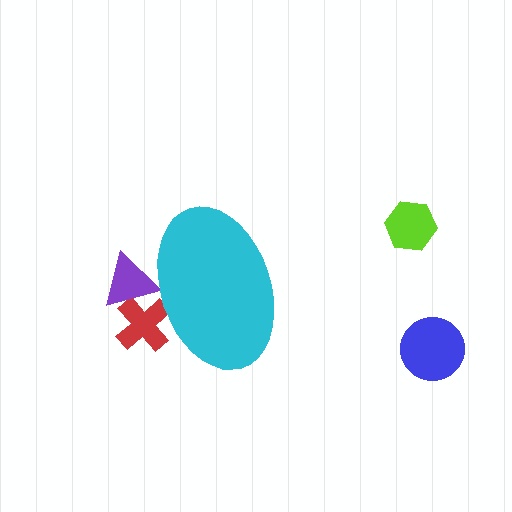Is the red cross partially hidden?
Yes, the red cross is partially hidden behind the cyan ellipse.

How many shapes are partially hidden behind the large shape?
2 shapes are partially hidden.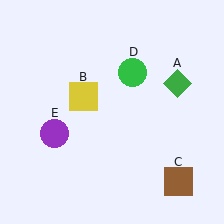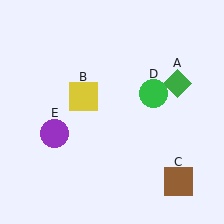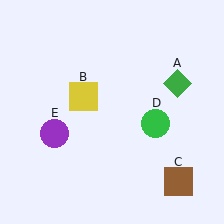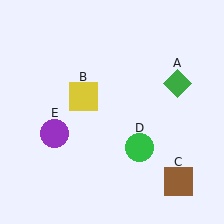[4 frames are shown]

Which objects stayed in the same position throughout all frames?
Green diamond (object A) and yellow square (object B) and brown square (object C) and purple circle (object E) remained stationary.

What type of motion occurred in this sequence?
The green circle (object D) rotated clockwise around the center of the scene.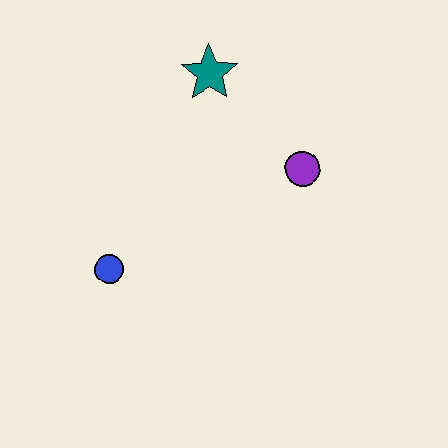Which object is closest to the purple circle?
The teal star is closest to the purple circle.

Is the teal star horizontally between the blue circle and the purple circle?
Yes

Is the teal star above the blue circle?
Yes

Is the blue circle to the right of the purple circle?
No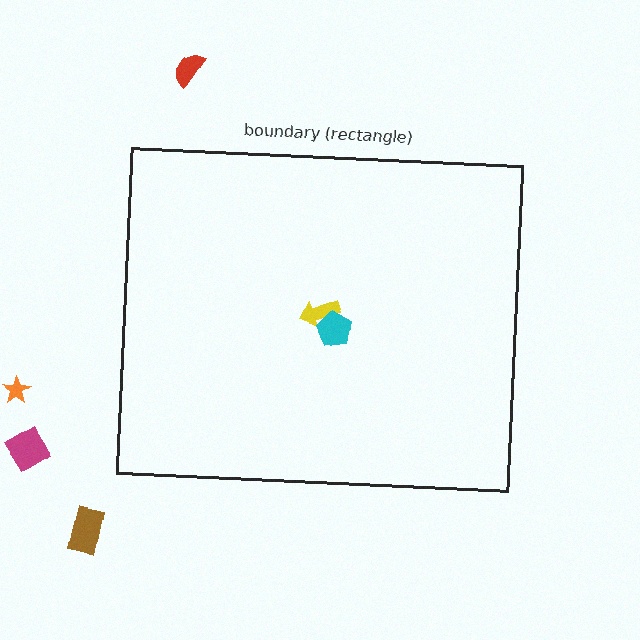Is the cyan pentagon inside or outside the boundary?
Inside.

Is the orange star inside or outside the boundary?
Outside.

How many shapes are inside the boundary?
2 inside, 4 outside.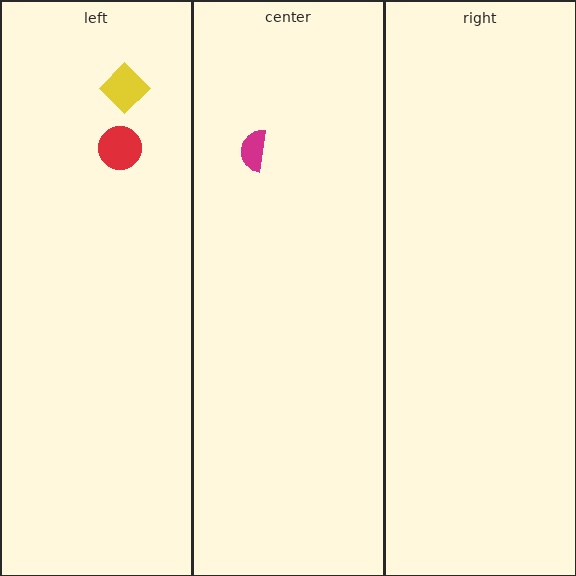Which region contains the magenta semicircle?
The center region.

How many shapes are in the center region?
1.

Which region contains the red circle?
The left region.